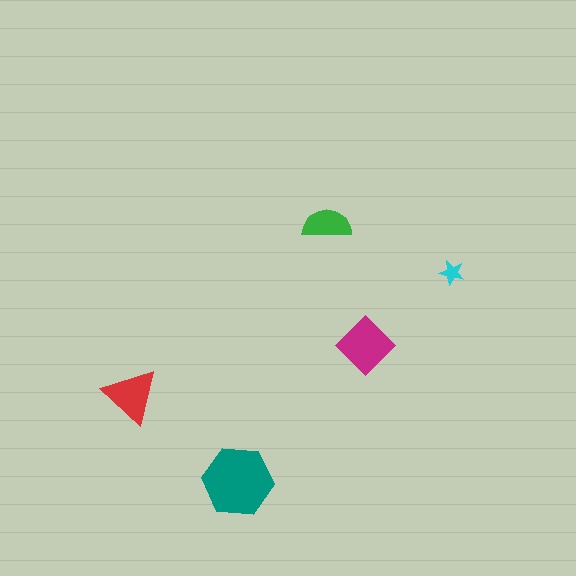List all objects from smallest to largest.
The cyan star, the green semicircle, the red triangle, the magenta diamond, the teal hexagon.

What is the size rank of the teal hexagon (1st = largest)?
1st.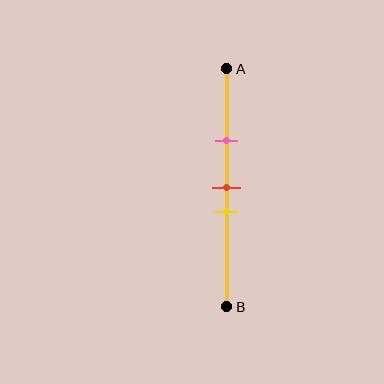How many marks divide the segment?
There are 3 marks dividing the segment.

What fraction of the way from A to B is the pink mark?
The pink mark is approximately 30% (0.3) of the way from A to B.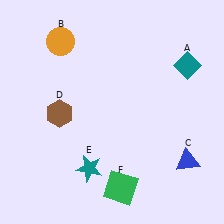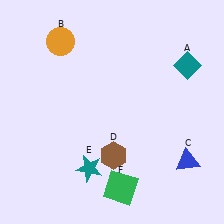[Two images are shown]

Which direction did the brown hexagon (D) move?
The brown hexagon (D) moved right.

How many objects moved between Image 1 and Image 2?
1 object moved between the two images.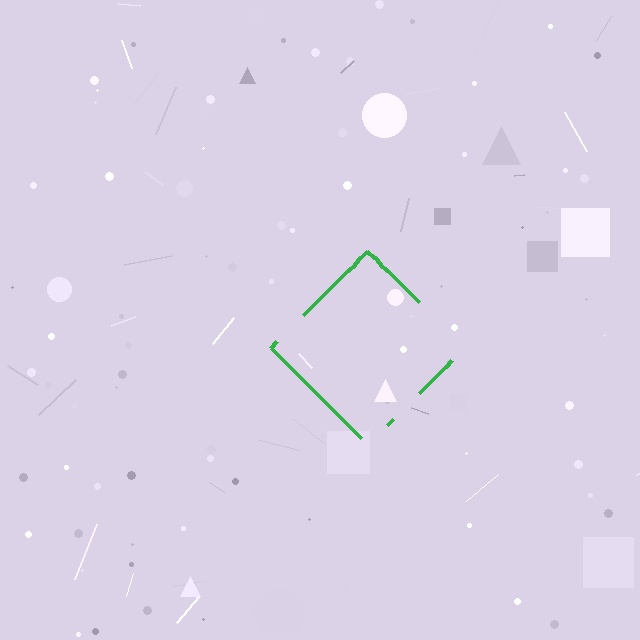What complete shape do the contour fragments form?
The contour fragments form a diamond.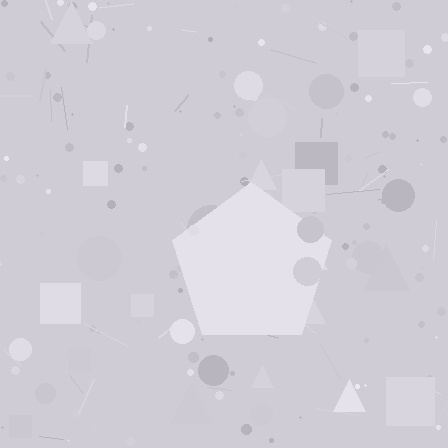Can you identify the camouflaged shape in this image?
The camouflaged shape is a pentagon.